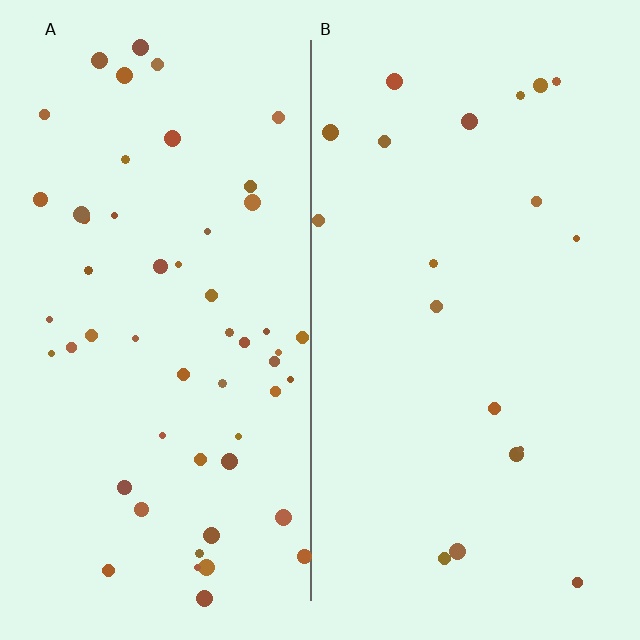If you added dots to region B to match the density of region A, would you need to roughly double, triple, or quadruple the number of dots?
Approximately triple.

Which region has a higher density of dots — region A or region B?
A (the left).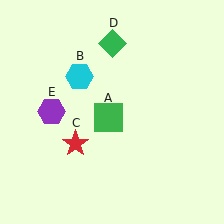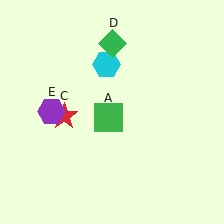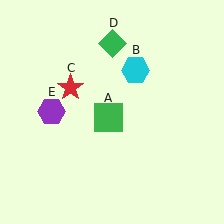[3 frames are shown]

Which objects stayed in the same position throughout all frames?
Green square (object A) and green diamond (object D) and purple hexagon (object E) remained stationary.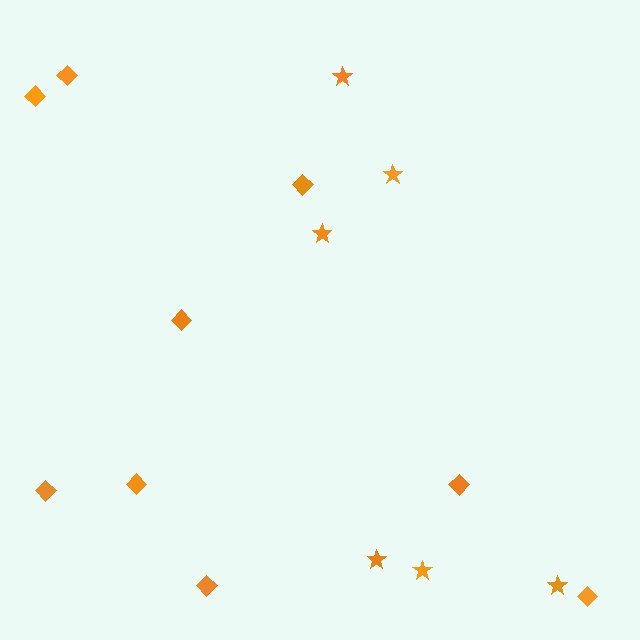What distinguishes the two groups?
There are 2 groups: one group of stars (6) and one group of diamonds (9).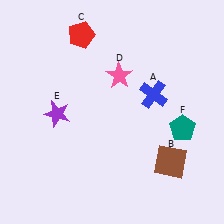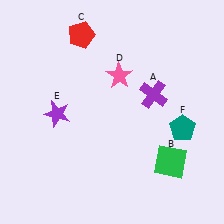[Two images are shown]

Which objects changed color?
A changed from blue to purple. B changed from brown to green.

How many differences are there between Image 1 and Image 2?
There are 2 differences between the two images.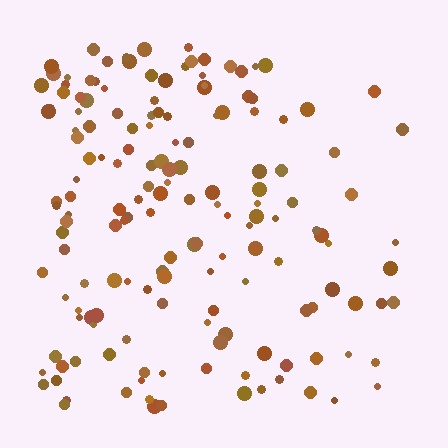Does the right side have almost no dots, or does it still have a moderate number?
Still a moderate number, just noticeably fewer than the left.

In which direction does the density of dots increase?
From right to left, with the left side densest.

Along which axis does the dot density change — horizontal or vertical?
Horizontal.